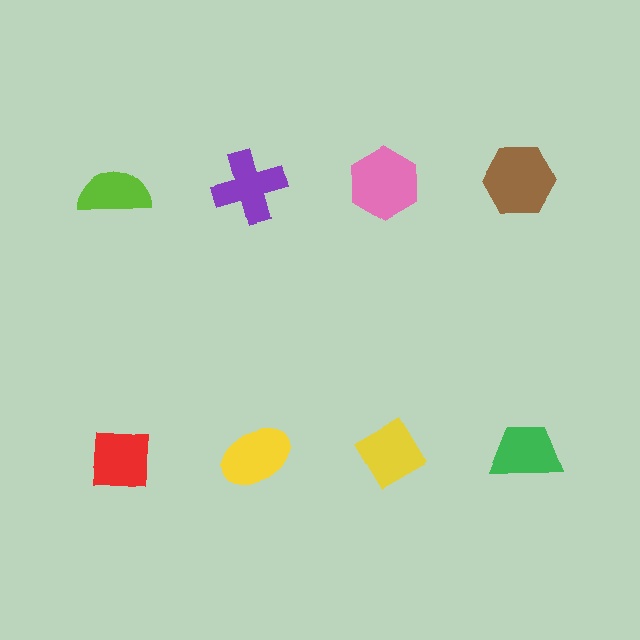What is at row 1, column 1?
A lime semicircle.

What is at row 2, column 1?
A red square.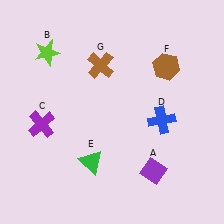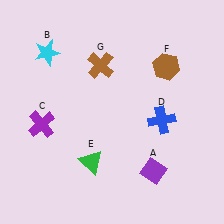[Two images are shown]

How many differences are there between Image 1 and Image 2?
There is 1 difference between the two images.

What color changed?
The star (B) changed from lime in Image 1 to cyan in Image 2.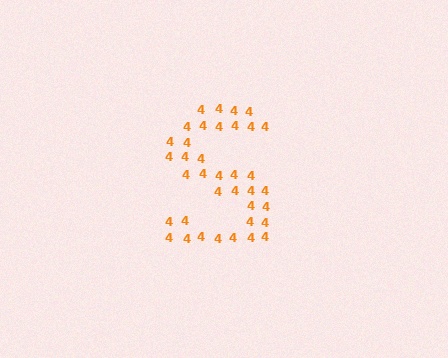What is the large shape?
The large shape is the letter S.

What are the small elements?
The small elements are digit 4's.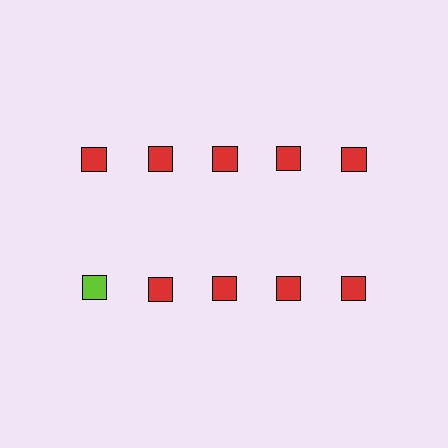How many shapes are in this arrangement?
There are 10 shapes arranged in a grid pattern.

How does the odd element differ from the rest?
It has a different color: lime instead of red.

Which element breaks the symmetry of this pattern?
The lime square in the second row, leftmost column breaks the symmetry. All other shapes are red squares.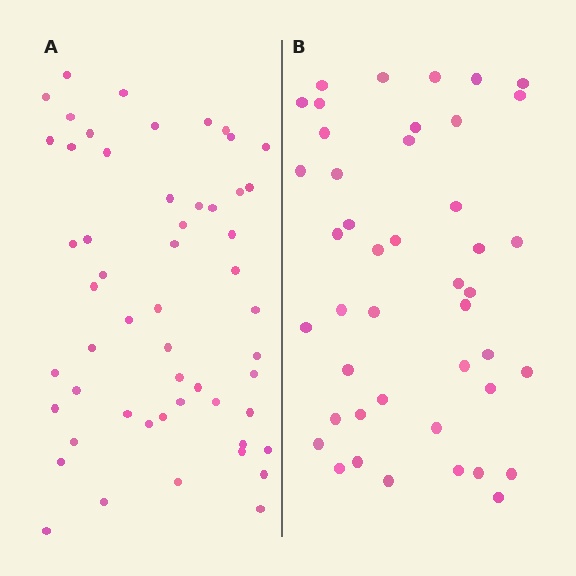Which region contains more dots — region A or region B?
Region A (the left region) has more dots.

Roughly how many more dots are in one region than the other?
Region A has roughly 10 or so more dots than region B.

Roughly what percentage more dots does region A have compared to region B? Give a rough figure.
About 25% more.